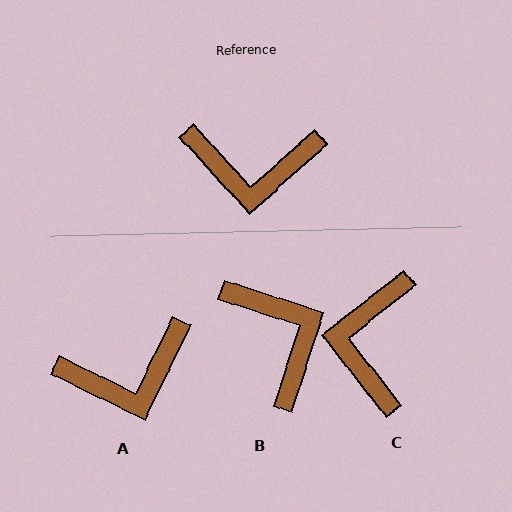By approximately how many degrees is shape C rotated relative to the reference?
Approximately 94 degrees clockwise.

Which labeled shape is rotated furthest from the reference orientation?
B, about 120 degrees away.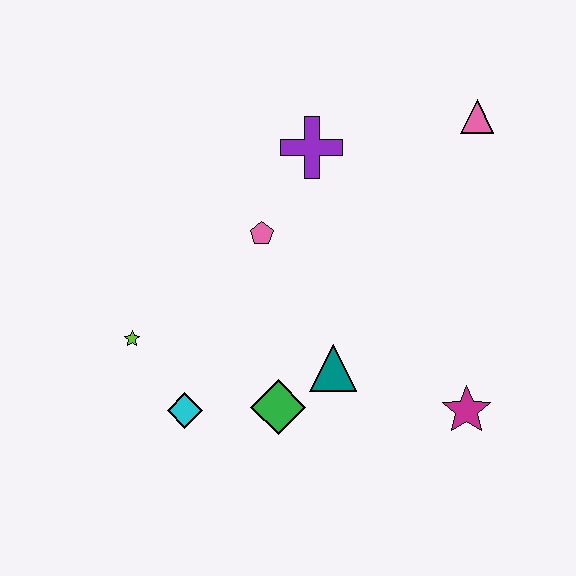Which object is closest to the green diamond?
The teal triangle is closest to the green diamond.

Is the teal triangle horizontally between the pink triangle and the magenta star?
No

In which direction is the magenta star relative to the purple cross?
The magenta star is below the purple cross.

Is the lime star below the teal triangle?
No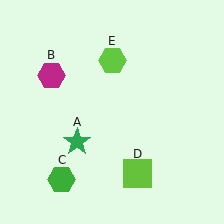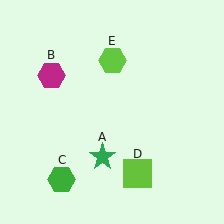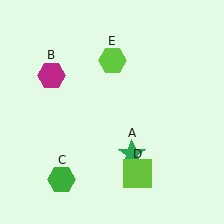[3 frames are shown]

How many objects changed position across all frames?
1 object changed position: green star (object A).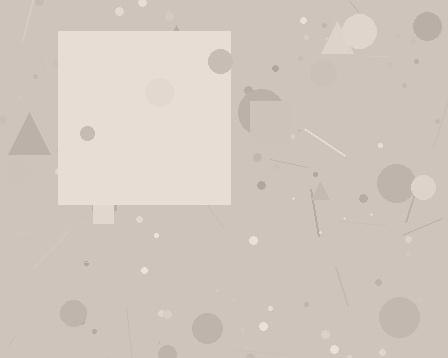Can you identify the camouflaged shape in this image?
The camouflaged shape is a square.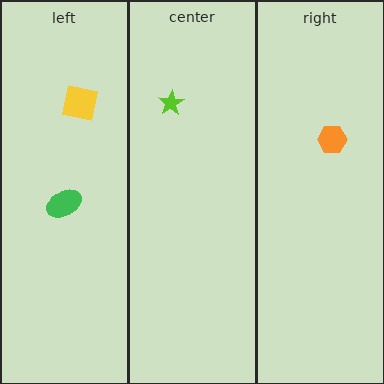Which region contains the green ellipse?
The left region.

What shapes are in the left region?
The green ellipse, the yellow square.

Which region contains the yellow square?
The left region.